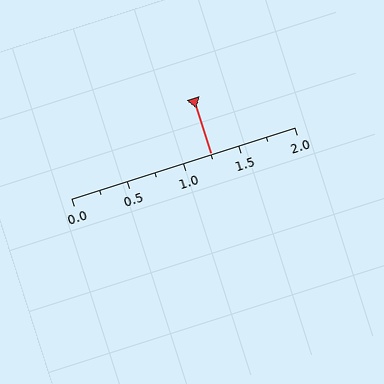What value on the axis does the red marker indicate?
The marker indicates approximately 1.25.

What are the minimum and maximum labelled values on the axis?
The axis runs from 0.0 to 2.0.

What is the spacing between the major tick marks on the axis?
The major ticks are spaced 0.5 apart.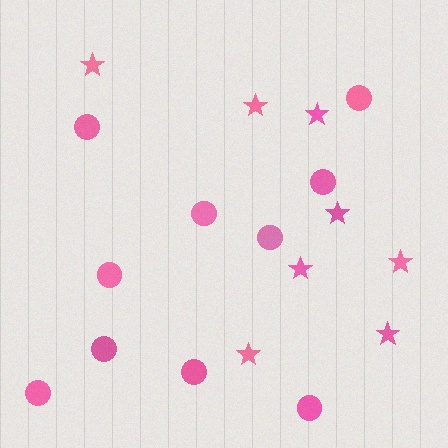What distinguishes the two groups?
There are 2 groups: one group of circles (10) and one group of stars (8).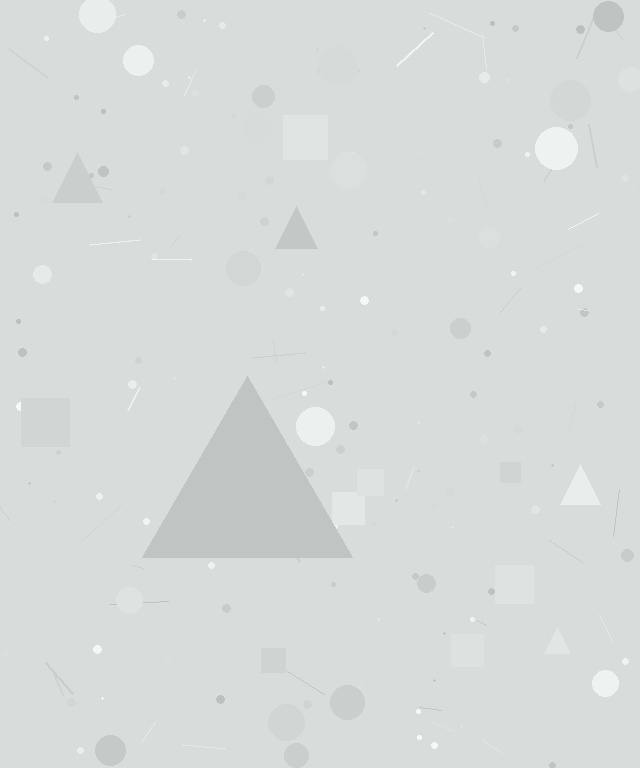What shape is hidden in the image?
A triangle is hidden in the image.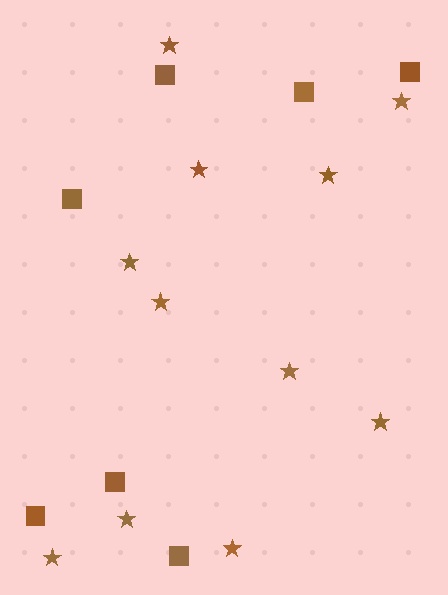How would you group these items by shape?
There are 2 groups: one group of squares (7) and one group of stars (11).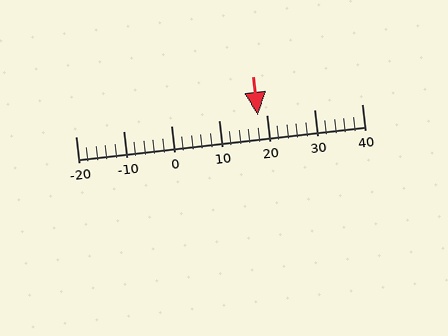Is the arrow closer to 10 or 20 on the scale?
The arrow is closer to 20.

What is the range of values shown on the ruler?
The ruler shows values from -20 to 40.